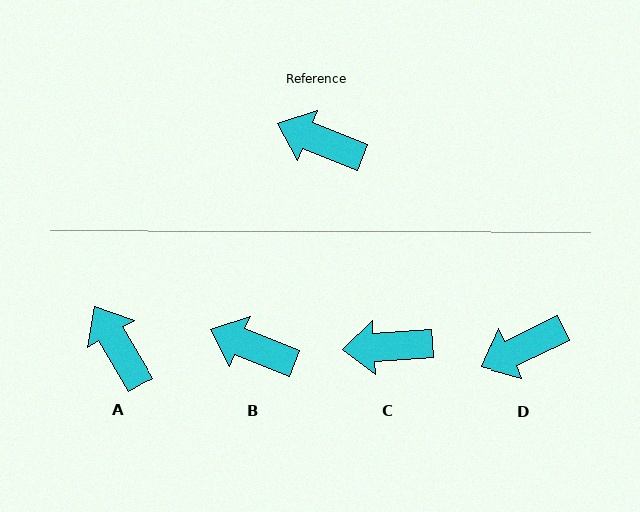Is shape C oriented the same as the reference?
No, it is off by about 26 degrees.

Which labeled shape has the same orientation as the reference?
B.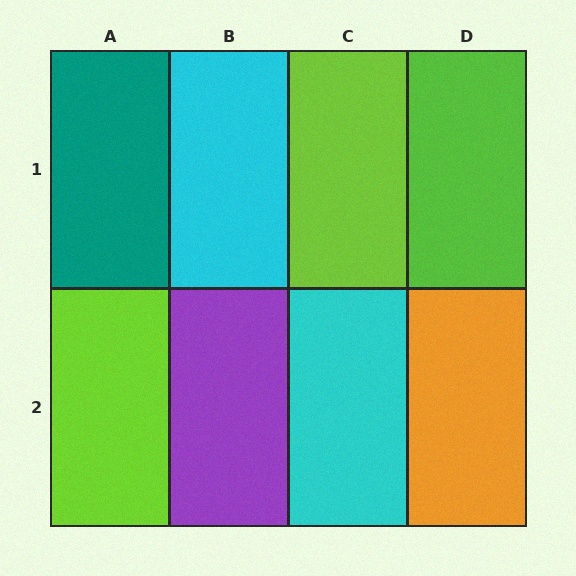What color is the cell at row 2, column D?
Orange.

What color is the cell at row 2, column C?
Cyan.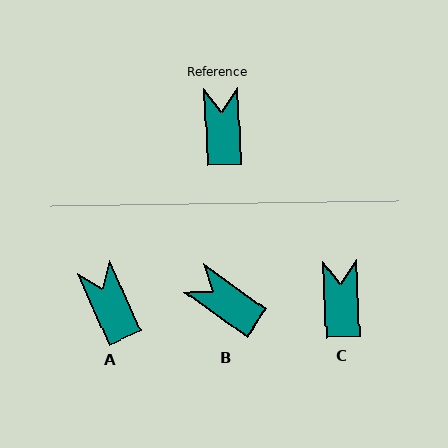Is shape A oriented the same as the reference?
No, it is off by about 21 degrees.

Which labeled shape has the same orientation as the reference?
C.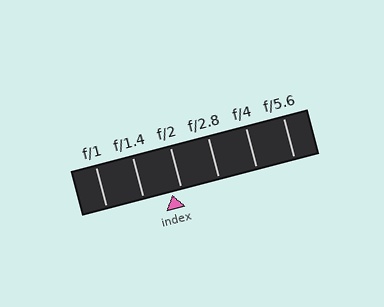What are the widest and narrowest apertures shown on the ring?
The widest aperture shown is f/1 and the narrowest is f/5.6.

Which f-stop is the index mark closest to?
The index mark is closest to f/2.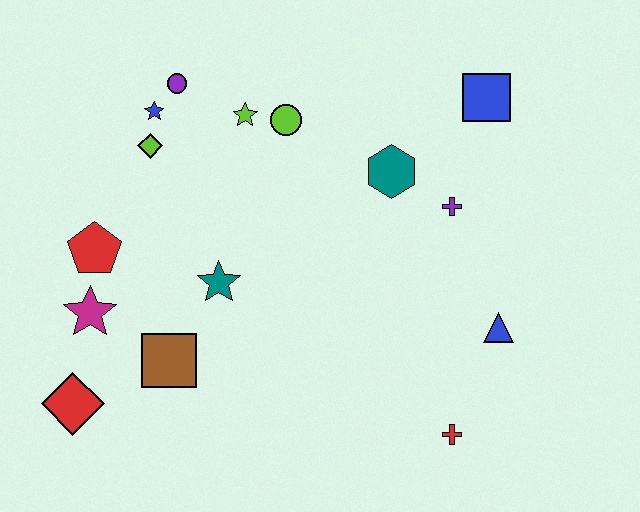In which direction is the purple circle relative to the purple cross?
The purple circle is to the left of the purple cross.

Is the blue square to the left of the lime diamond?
No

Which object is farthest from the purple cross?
The red diamond is farthest from the purple cross.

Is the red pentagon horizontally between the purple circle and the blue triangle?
No